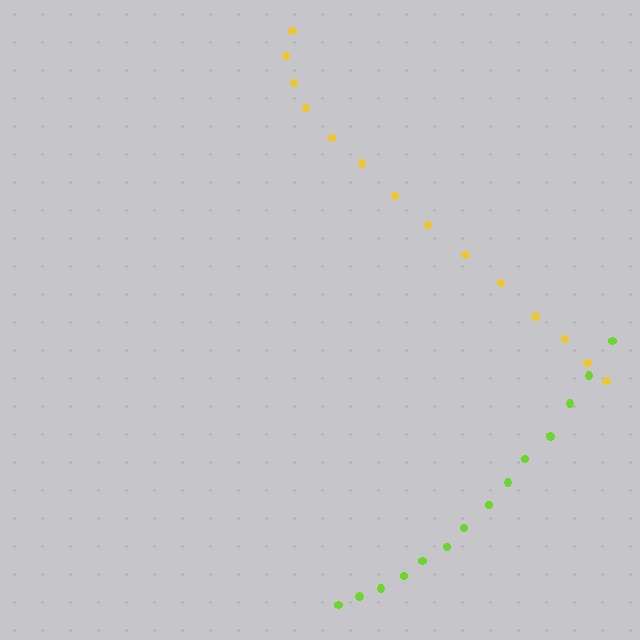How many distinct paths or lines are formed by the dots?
There are 2 distinct paths.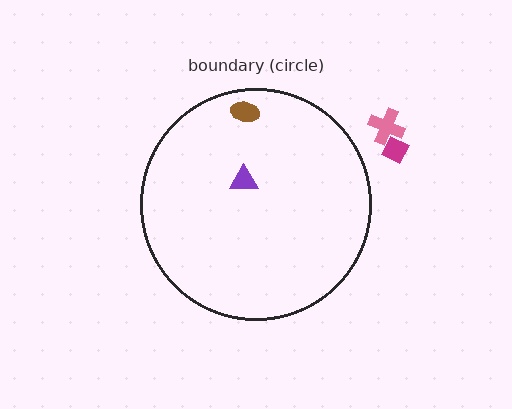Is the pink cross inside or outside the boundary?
Outside.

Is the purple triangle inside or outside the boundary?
Inside.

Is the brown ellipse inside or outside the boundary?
Inside.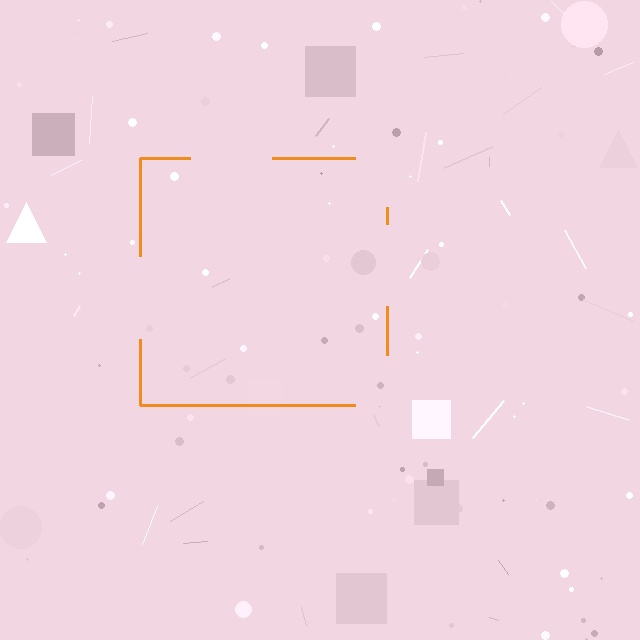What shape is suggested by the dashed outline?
The dashed outline suggests a square.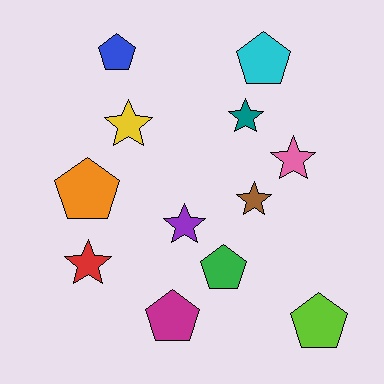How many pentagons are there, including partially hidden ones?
There are 6 pentagons.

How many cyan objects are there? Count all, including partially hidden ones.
There is 1 cyan object.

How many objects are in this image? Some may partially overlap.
There are 12 objects.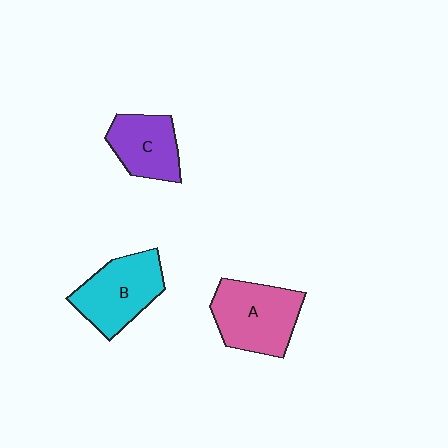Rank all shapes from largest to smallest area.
From largest to smallest: A (pink), B (cyan), C (purple).